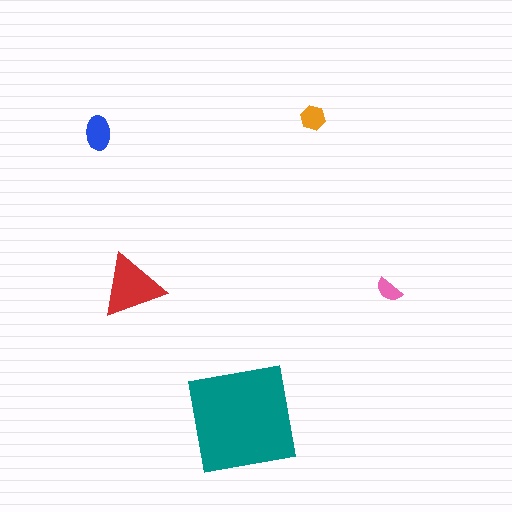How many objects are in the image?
There are 5 objects in the image.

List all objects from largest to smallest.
The teal square, the red triangle, the blue ellipse, the orange hexagon, the pink semicircle.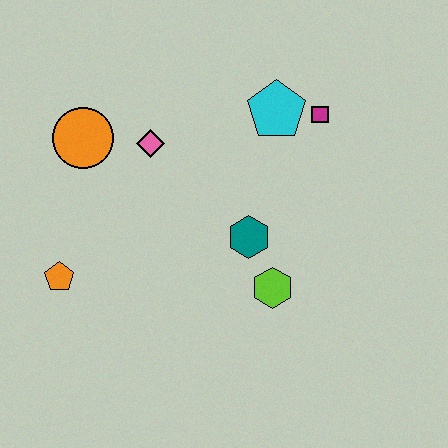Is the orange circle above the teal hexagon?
Yes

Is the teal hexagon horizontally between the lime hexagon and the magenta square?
No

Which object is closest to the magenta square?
The cyan pentagon is closest to the magenta square.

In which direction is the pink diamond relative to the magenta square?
The pink diamond is to the left of the magenta square.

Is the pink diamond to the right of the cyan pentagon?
No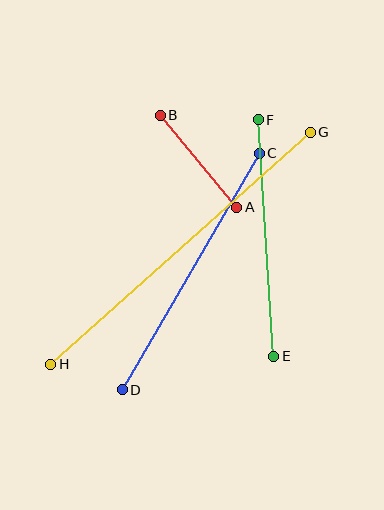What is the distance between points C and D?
The distance is approximately 273 pixels.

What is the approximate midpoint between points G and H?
The midpoint is at approximately (181, 248) pixels.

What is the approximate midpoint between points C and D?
The midpoint is at approximately (191, 272) pixels.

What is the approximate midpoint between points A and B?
The midpoint is at approximately (198, 161) pixels.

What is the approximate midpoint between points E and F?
The midpoint is at approximately (266, 238) pixels.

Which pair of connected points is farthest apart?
Points G and H are farthest apart.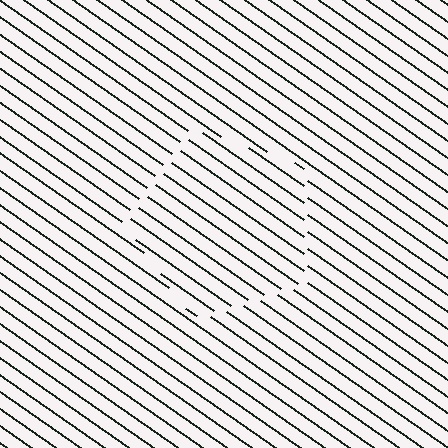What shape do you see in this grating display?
An illusory pentagon. The interior of the shape contains the same grating, shifted by half a period — the contour is defined by the phase discontinuity where line-ends from the inner and outer gratings abut.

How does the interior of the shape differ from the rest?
The interior of the shape contains the same grating, shifted by half a period — the contour is defined by the phase discontinuity where line-ends from the inner and outer gratings abut.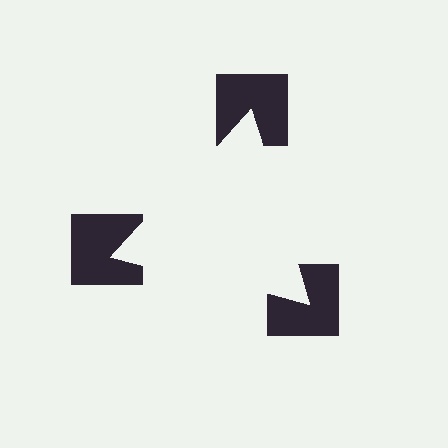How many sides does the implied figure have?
3 sides.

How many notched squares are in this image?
There are 3 — one at each vertex of the illusory triangle.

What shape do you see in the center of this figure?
An illusory triangle — its edges are inferred from the aligned wedge cuts in the notched squares, not physically drawn.